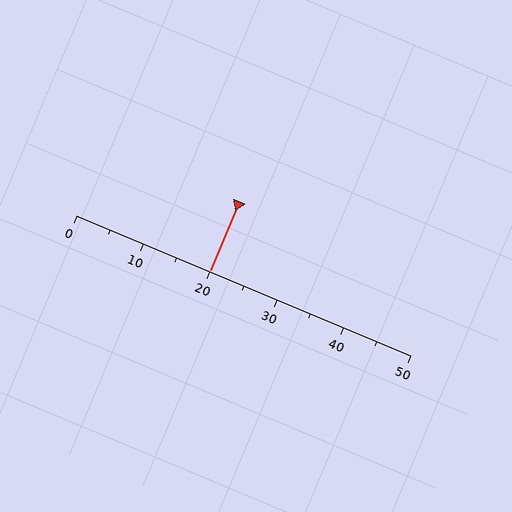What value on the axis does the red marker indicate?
The marker indicates approximately 20.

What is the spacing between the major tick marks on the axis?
The major ticks are spaced 10 apart.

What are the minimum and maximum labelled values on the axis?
The axis runs from 0 to 50.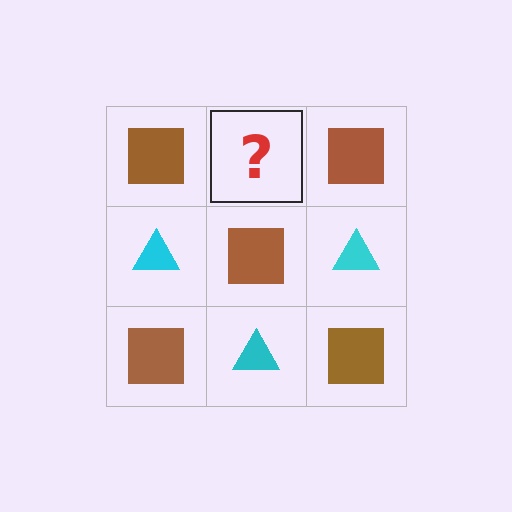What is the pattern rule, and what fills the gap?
The rule is that it alternates brown square and cyan triangle in a checkerboard pattern. The gap should be filled with a cyan triangle.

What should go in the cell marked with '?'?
The missing cell should contain a cyan triangle.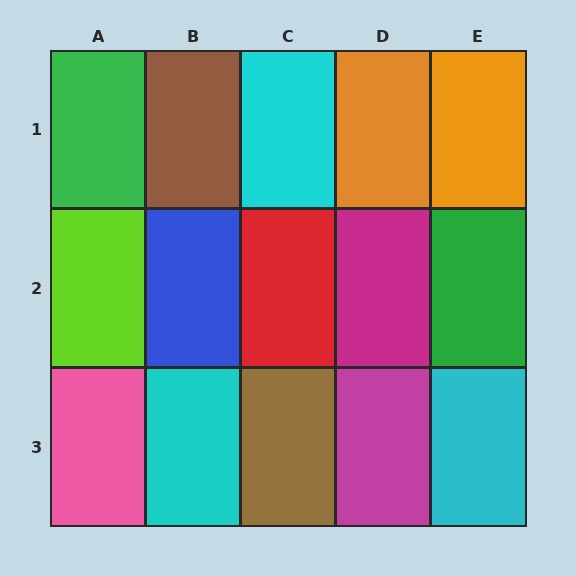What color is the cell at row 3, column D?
Magenta.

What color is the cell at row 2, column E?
Green.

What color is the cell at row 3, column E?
Cyan.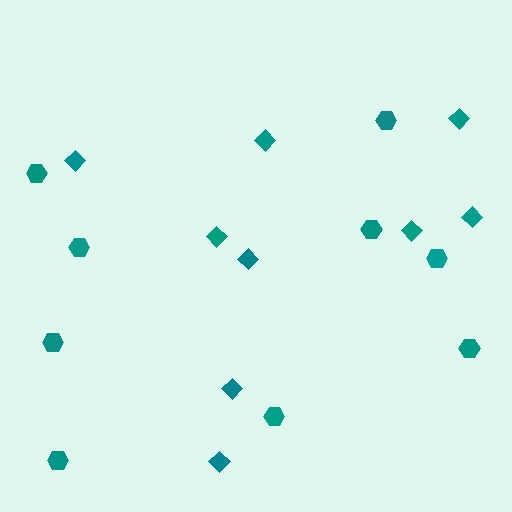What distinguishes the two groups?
There are 2 groups: one group of hexagons (9) and one group of diamonds (9).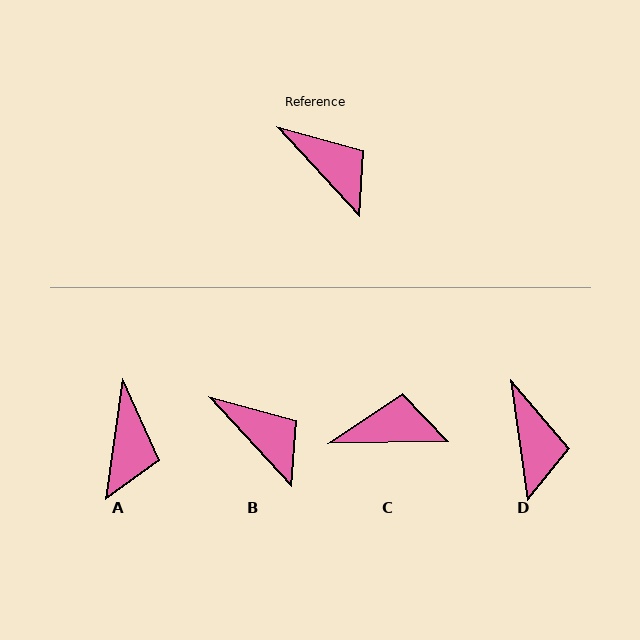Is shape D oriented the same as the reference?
No, it is off by about 35 degrees.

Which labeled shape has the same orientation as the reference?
B.